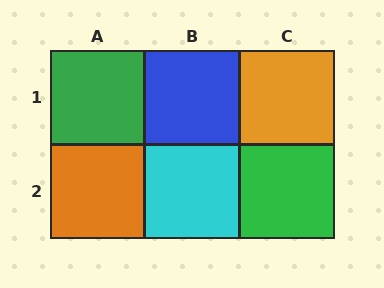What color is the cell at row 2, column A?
Orange.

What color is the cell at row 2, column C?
Green.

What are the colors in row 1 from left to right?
Green, blue, orange.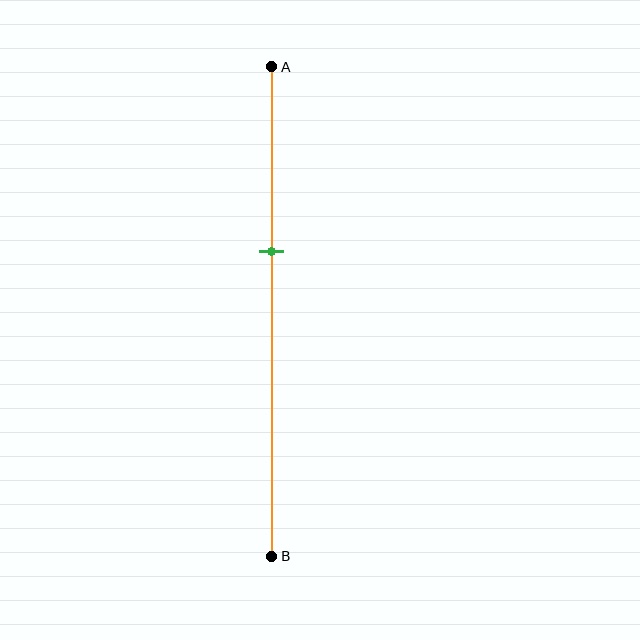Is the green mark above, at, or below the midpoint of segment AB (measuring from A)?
The green mark is above the midpoint of segment AB.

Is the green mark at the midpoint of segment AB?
No, the mark is at about 40% from A, not at the 50% midpoint.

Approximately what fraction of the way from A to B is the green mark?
The green mark is approximately 40% of the way from A to B.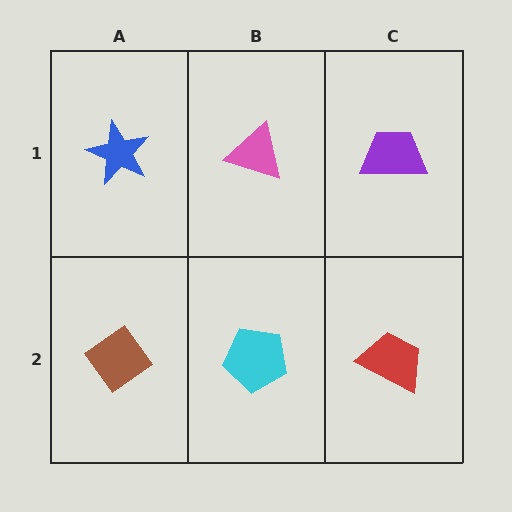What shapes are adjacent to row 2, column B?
A pink triangle (row 1, column B), a brown diamond (row 2, column A), a red trapezoid (row 2, column C).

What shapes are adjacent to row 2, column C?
A purple trapezoid (row 1, column C), a cyan pentagon (row 2, column B).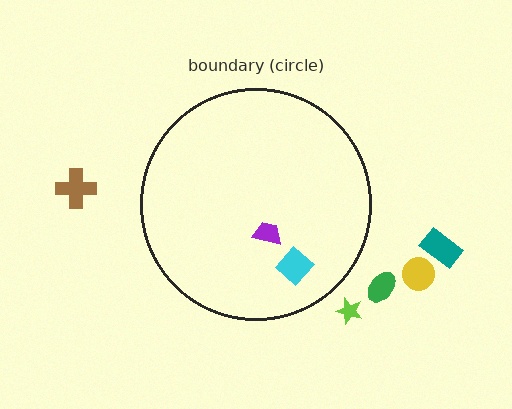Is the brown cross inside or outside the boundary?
Outside.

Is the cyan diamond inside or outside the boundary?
Inside.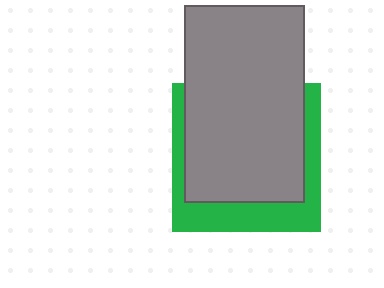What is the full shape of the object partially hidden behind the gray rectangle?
The partially hidden object is a green square.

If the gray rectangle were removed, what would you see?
You would see the complete green square.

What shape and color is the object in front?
The object in front is a gray rectangle.